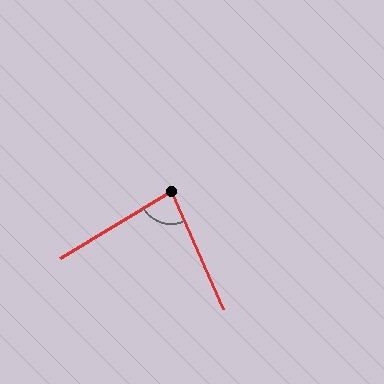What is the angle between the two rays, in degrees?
Approximately 83 degrees.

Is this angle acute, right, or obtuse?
It is acute.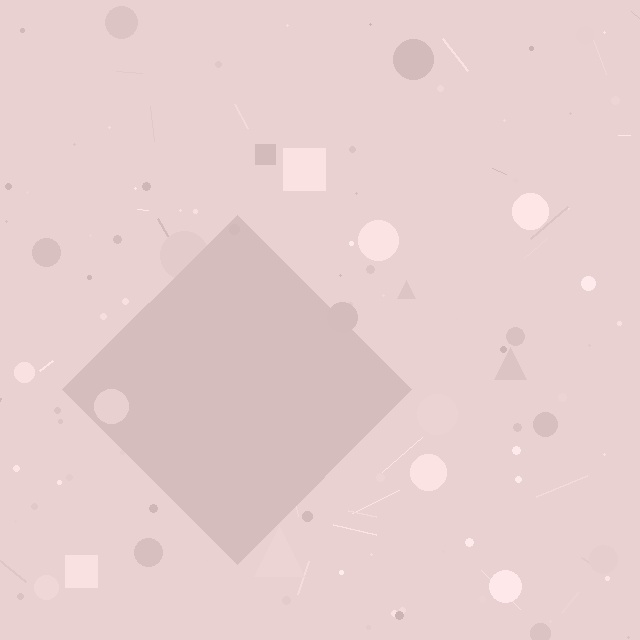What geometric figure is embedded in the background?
A diamond is embedded in the background.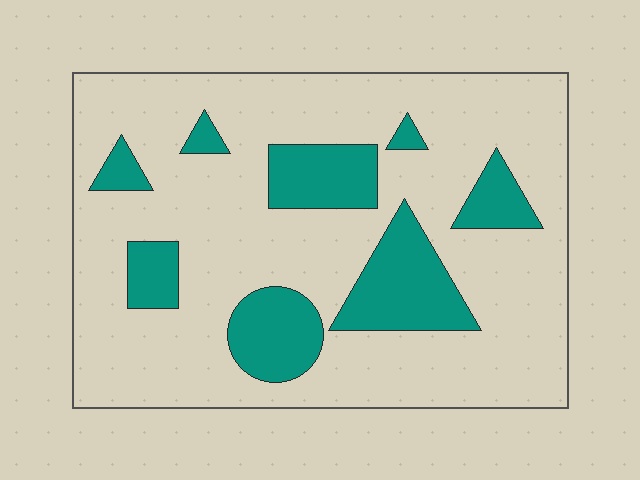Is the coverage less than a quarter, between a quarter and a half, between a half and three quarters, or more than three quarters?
Less than a quarter.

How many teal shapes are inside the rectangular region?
8.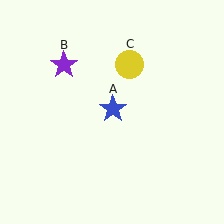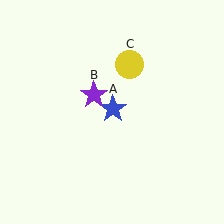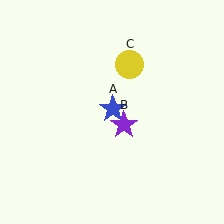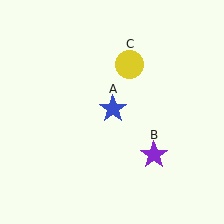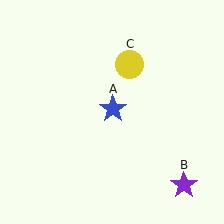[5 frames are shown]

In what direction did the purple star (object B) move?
The purple star (object B) moved down and to the right.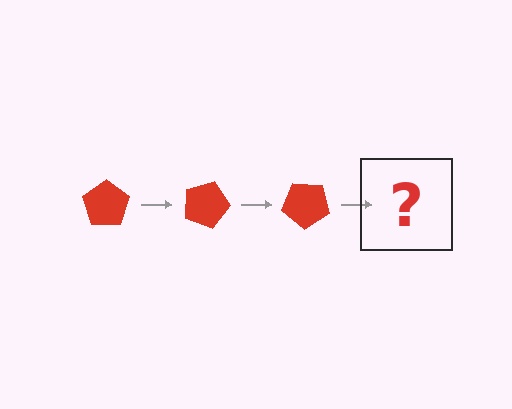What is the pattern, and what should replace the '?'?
The pattern is that the pentagon rotates 20 degrees each step. The '?' should be a red pentagon rotated 60 degrees.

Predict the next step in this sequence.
The next step is a red pentagon rotated 60 degrees.